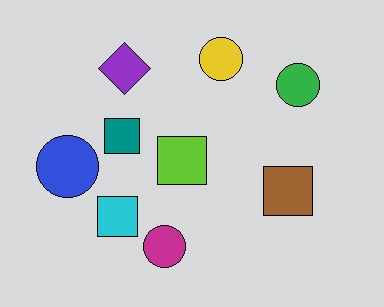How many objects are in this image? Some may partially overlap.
There are 9 objects.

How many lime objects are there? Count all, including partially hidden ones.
There is 1 lime object.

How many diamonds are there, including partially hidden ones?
There is 1 diamond.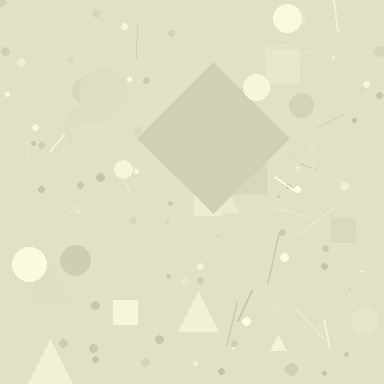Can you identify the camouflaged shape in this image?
The camouflaged shape is a diamond.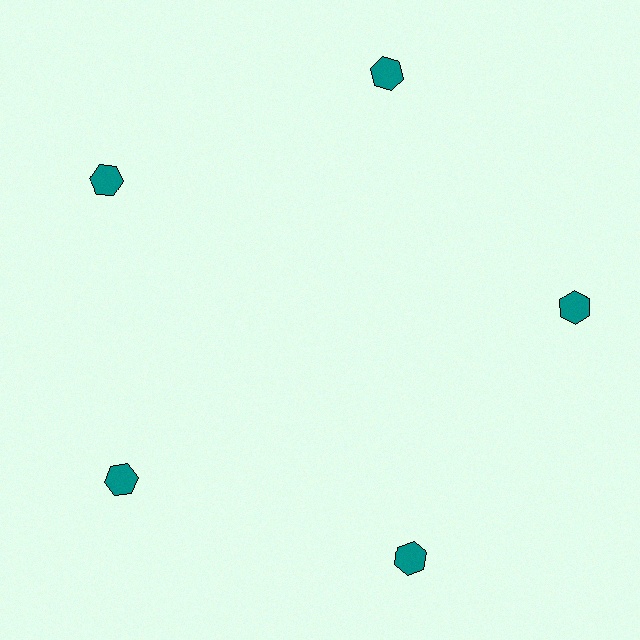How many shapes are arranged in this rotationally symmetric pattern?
There are 5 shapes, arranged in 5 groups of 1.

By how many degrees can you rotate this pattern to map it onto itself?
The pattern maps onto itself every 72 degrees of rotation.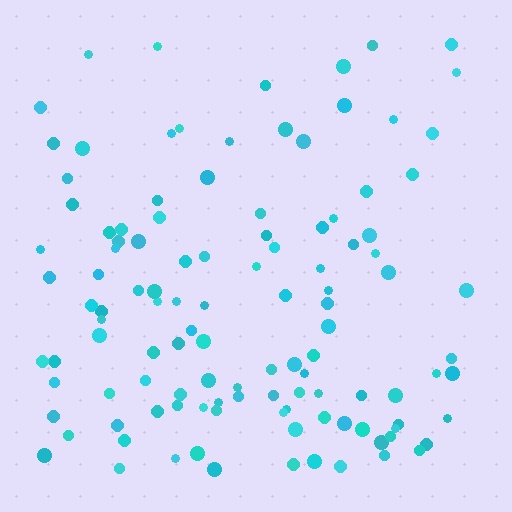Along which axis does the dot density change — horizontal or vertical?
Vertical.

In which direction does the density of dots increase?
From top to bottom, with the bottom side densest.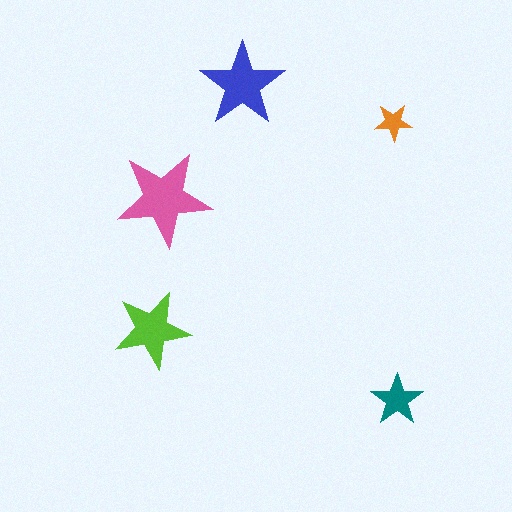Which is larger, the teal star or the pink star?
The pink one.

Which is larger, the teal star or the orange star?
The teal one.